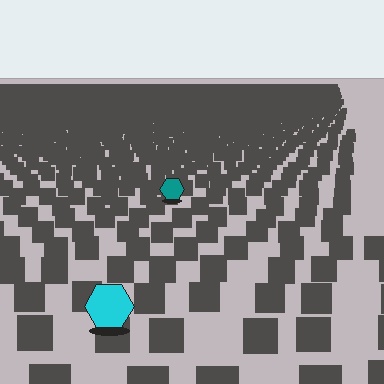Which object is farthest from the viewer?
The teal hexagon is farthest from the viewer. It appears smaller and the ground texture around it is denser.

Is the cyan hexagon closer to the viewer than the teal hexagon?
Yes. The cyan hexagon is closer — you can tell from the texture gradient: the ground texture is coarser near it.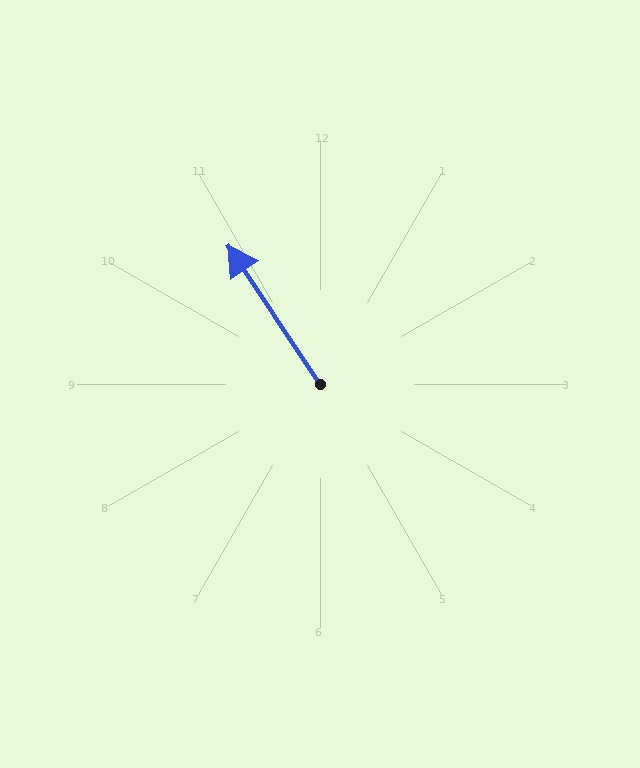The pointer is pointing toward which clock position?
Roughly 11 o'clock.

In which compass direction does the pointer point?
Northwest.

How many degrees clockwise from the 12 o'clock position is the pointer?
Approximately 326 degrees.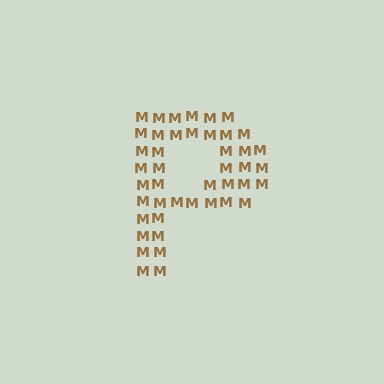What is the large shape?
The large shape is the letter P.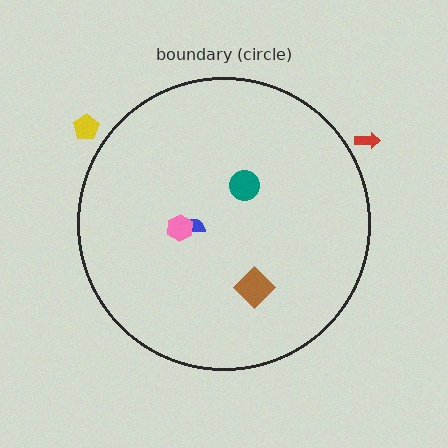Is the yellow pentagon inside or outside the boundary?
Outside.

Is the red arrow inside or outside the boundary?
Outside.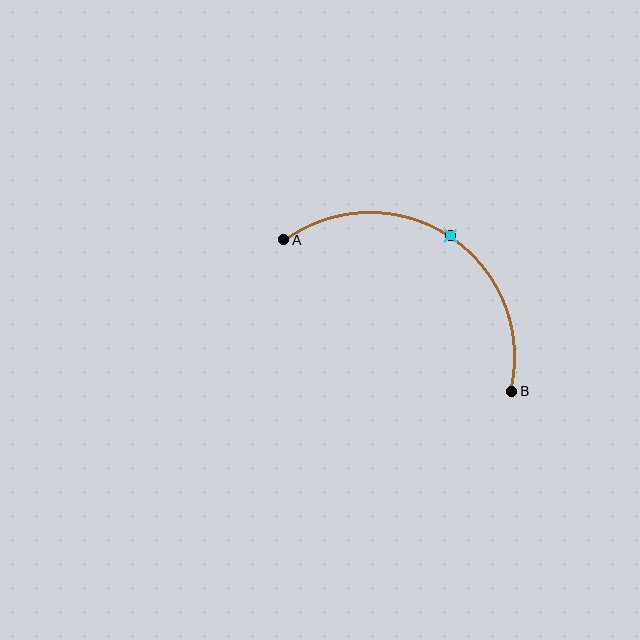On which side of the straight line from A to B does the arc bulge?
The arc bulges above the straight line connecting A and B.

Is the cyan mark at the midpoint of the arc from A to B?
Yes. The cyan mark lies on the arc at equal arc-length from both A and B — it is the arc midpoint.